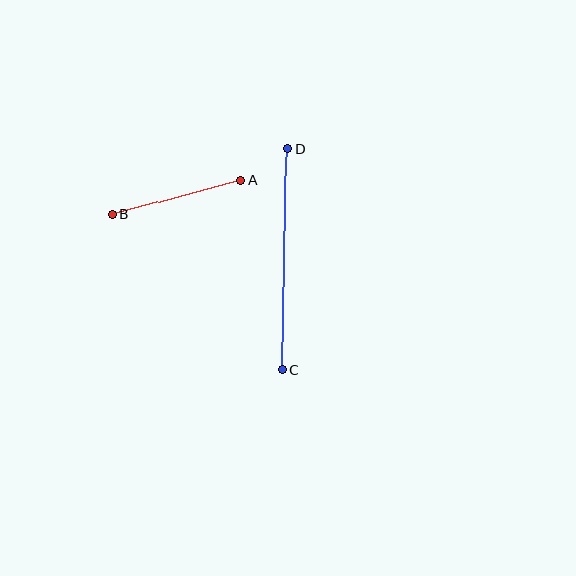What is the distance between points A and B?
The distance is approximately 133 pixels.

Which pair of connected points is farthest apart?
Points C and D are farthest apart.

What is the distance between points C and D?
The distance is approximately 221 pixels.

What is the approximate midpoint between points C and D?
The midpoint is at approximately (285, 259) pixels.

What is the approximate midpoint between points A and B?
The midpoint is at approximately (177, 197) pixels.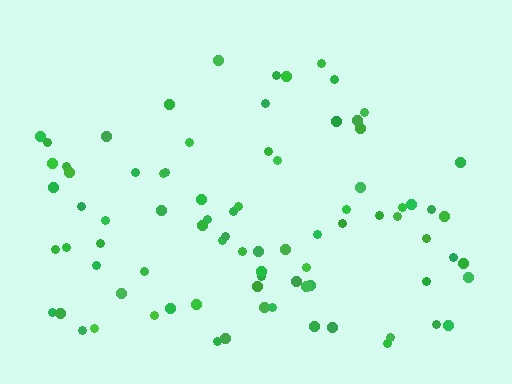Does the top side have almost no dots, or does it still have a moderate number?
Still a moderate number, just noticeably fewer than the bottom.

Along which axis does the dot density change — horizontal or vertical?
Vertical.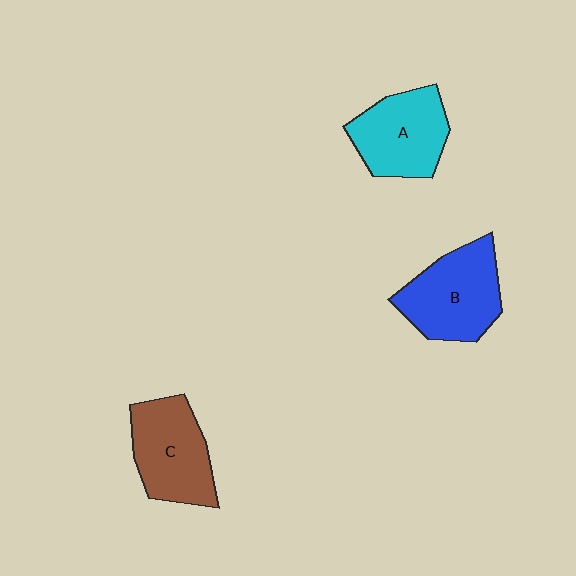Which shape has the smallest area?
Shape A (cyan).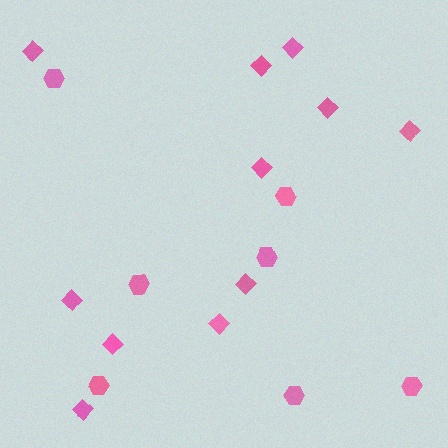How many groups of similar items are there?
There are 2 groups: one group of diamonds (11) and one group of hexagons (7).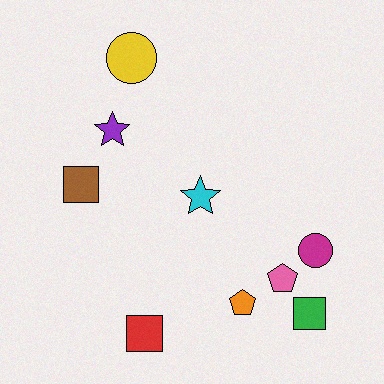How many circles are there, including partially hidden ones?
There are 2 circles.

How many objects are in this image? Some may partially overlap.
There are 9 objects.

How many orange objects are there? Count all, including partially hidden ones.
There is 1 orange object.